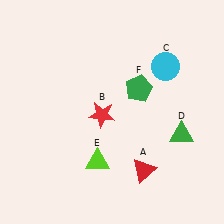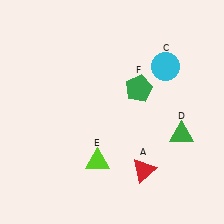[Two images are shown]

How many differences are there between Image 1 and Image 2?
There is 1 difference between the two images.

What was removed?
The red star (B) was removed in Image 2.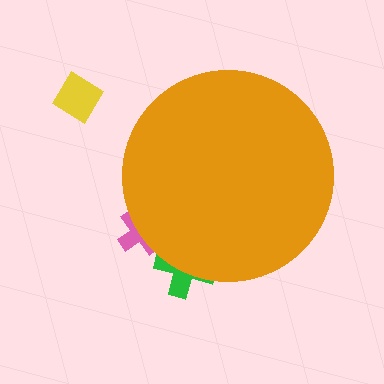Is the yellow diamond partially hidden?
No, the yellow diamond is fully visible.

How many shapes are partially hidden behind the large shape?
2 shapes are partially hidden.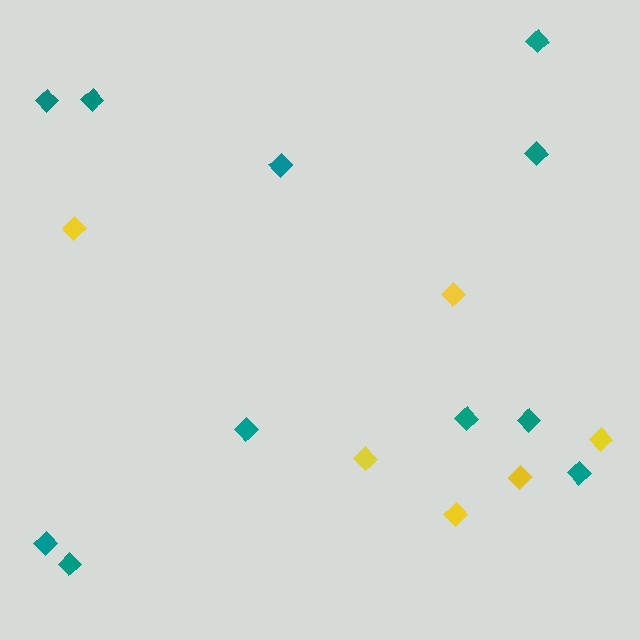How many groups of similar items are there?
There are 2 groups: one group of teal diamonds (11) and one group of yellow diamonds (6).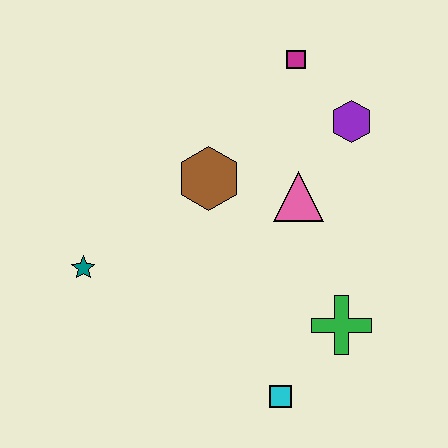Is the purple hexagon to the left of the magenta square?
No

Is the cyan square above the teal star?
No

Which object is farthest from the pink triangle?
The teal star is farthest from the pink triangle.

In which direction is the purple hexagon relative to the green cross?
The purple hexagon is above the green cross.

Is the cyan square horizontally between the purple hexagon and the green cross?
No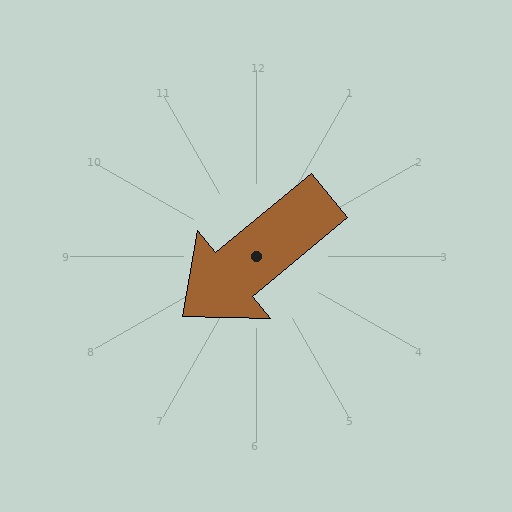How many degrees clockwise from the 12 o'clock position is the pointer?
Approximately 230 degrees.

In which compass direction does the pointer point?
Southwest.